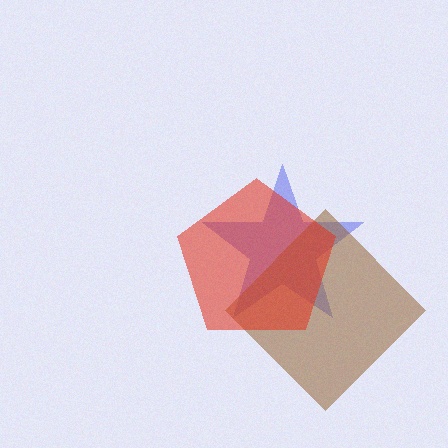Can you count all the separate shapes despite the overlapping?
Yes, there are 3 separate shapes.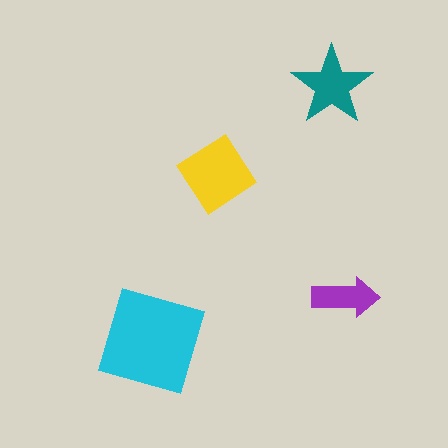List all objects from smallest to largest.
The purple arrow, the teal star, the yellow diamond, the cyan diamond.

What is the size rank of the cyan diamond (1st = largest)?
1st.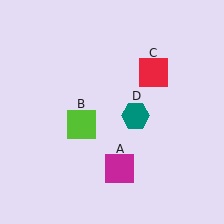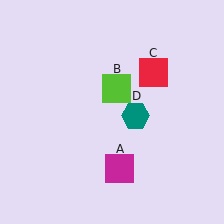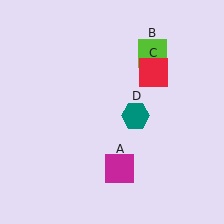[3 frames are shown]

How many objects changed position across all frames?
1 object changed position: lime square (object B).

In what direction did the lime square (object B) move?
The lime square (object B) moved up and to the right.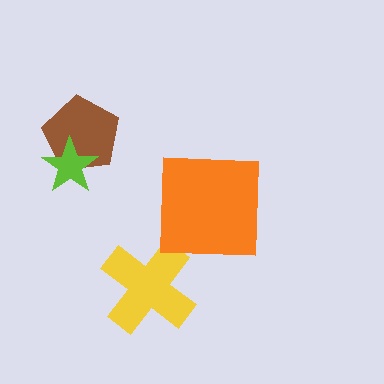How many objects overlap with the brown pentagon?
1 object overlaps with the brown pentagon.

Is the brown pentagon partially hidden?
Yes, it is partially covered by another shape.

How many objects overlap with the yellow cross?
0 objects overlap with the yellow cross.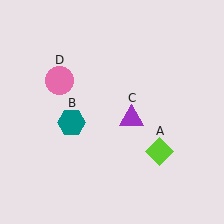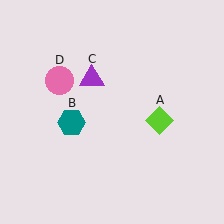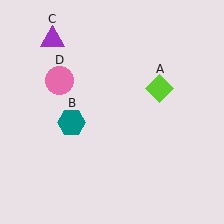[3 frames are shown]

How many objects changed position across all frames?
2 objects changed position: lime diamond (object A), purple triangle (object C).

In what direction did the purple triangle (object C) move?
The purple triangle (object C) moved up and to the left.